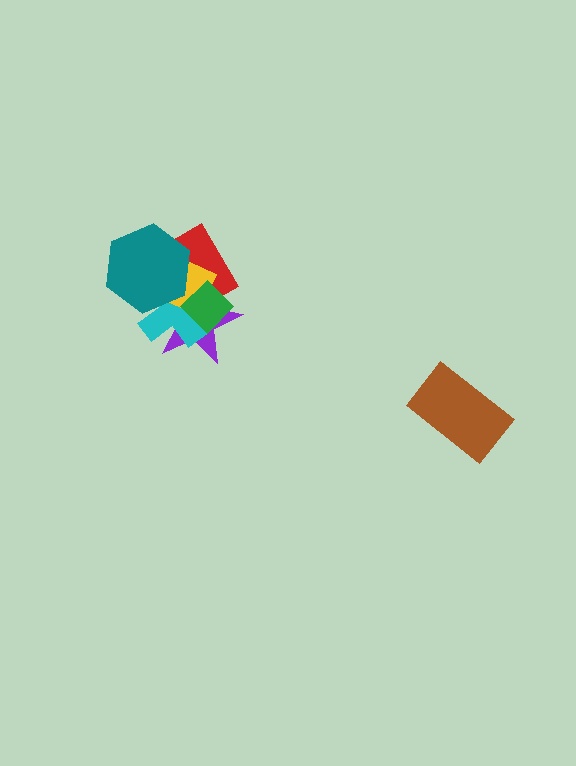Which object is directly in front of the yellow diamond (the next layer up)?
The green diamond is directly in front of the yellow diamond.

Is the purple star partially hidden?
Yes, it is partially covered by another shape.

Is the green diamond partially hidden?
No, no other shape covers it.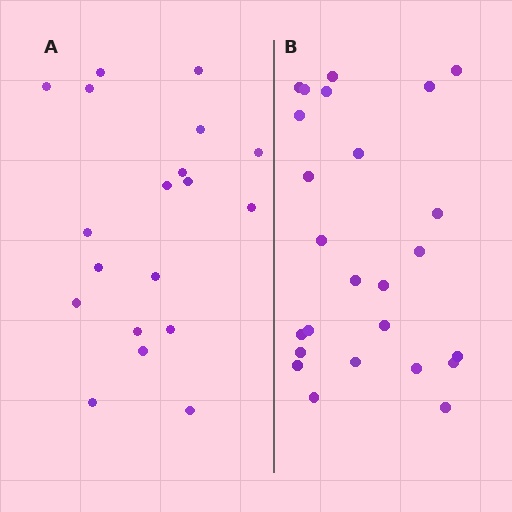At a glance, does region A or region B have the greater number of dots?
Region B (the right region) has more dots.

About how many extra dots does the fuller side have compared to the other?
Region B has about 6 more dots than region A.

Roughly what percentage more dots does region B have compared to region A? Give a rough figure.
About 30% more.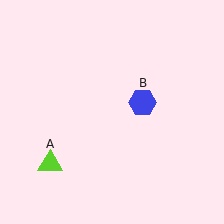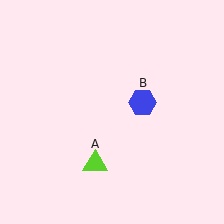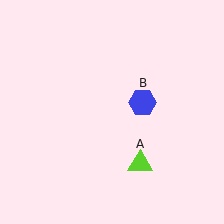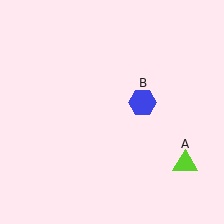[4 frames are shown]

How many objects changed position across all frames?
1 object changed position: lime triangle (object A).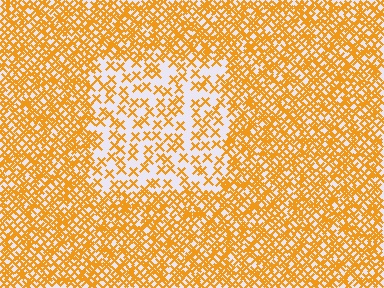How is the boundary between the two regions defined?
The boundary is defined by a change in element density (approximately 2.5x ratio). All elements are the same color, size, and shape.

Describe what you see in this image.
The image contains small orange elements arranged at two different densities. A rectangle-shaped region is visible where the elements are less densely packed than the surrounding area.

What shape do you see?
I see a rectangle.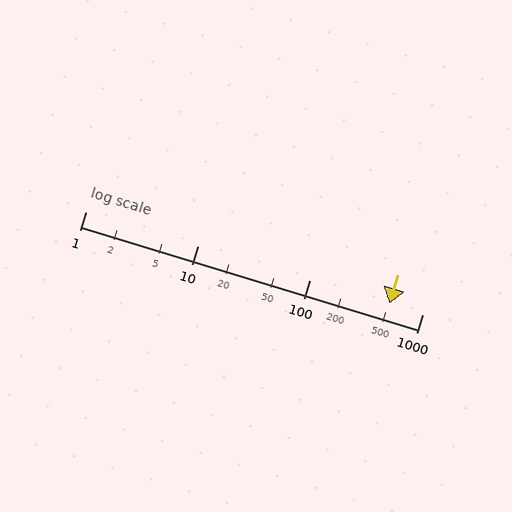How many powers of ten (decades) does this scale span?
The scale spans 3 decades, from 1 to 1000.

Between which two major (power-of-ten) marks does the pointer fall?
The pointer is between 100 and 1000.